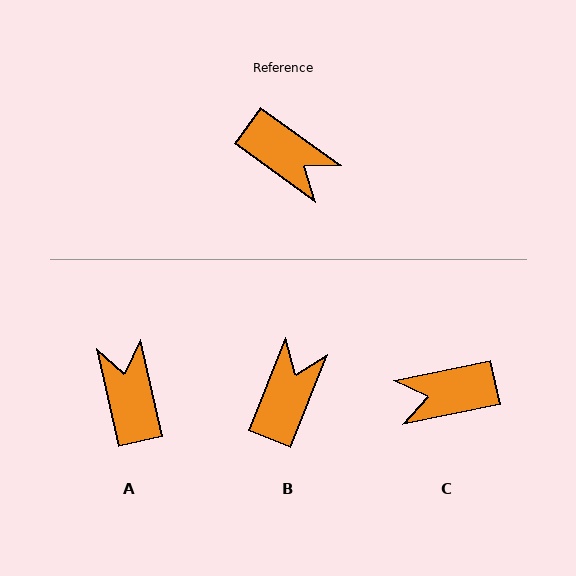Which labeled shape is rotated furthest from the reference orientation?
A, about 138 degrees away.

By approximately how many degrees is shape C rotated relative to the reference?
Approximately 133 degrees clockwise.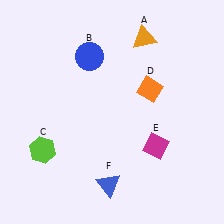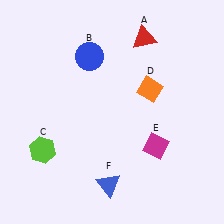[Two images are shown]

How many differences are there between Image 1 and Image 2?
There is 1 difference between the two images.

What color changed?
The triangle (A) changed from orange in Image 1 to red in Image 2.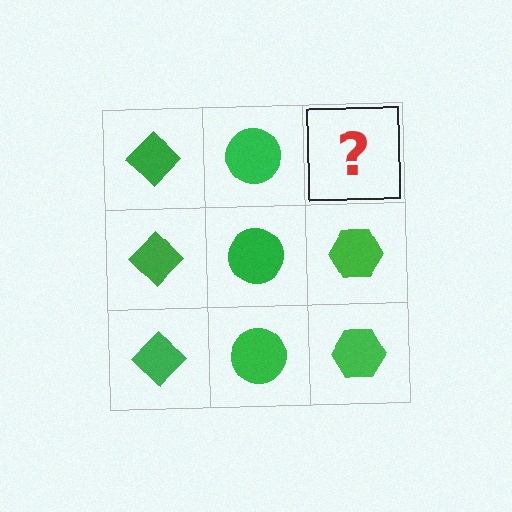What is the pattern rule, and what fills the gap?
The rule is that each column has a consistent shape. The gap should be filled with a green hexagon.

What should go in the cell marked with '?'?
The missing cell should contain a green hexagon.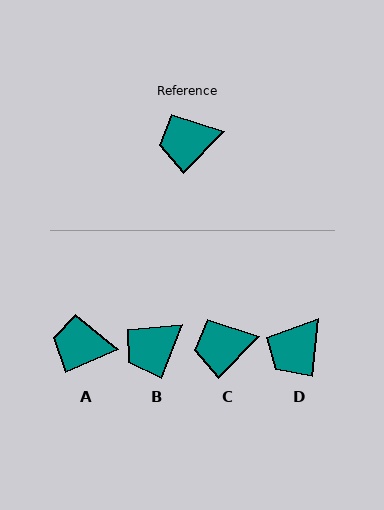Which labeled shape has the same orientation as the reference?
C.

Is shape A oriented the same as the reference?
No, it is off by about 21 degrees.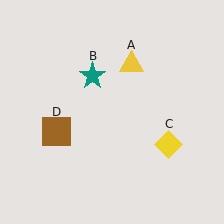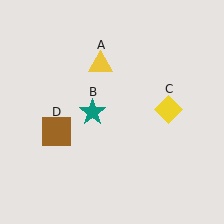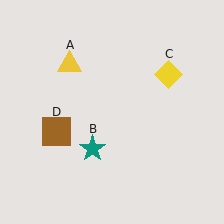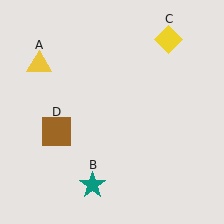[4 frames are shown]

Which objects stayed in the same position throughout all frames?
Brown square (object D) remained stationary.